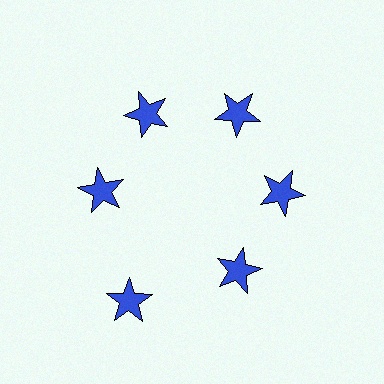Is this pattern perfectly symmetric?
No. The 6 blue stars are arranged in a ring, but one element near the 7 o'clock position is pushed outward from the center, breaking the 6-fold rotational symmetry.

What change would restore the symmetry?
The symmetry would be restored by moving it inward, back onto the ring so that all 6 stars sit at equal angles and equal distance from the center.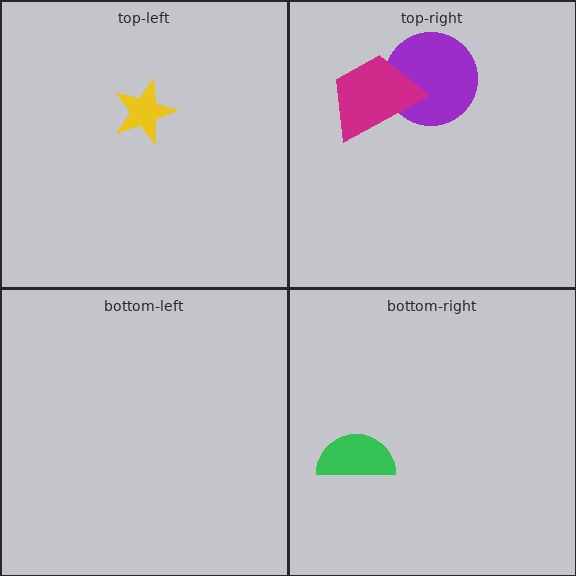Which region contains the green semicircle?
The bottom-right region.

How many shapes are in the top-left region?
1.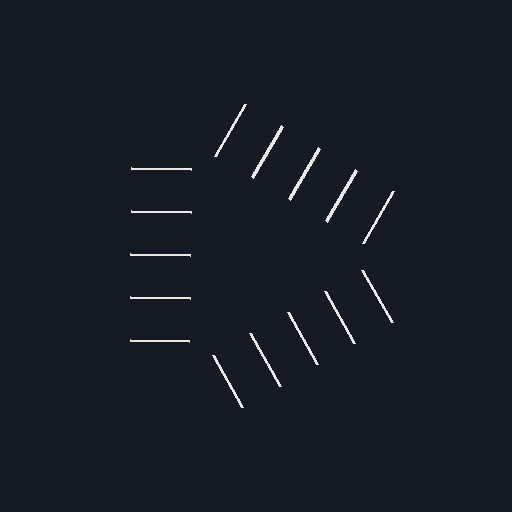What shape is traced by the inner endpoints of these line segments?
An illusory triangle — the line segments terminate on its edges but no continuous stroke is drawn.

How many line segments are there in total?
15 — 5 along each of the 3 edges.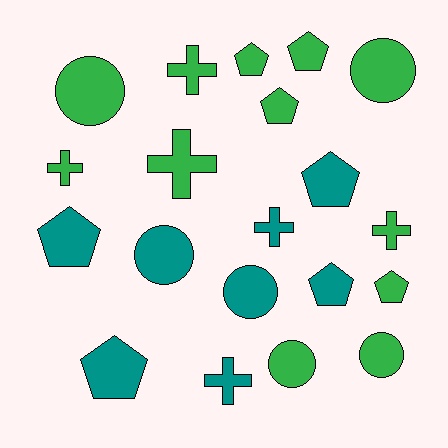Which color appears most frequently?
Green, with 12 objects.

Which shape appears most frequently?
Pentagon, with 8 objects.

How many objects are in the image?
There are 20 objects.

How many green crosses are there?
There are 4 green crosses.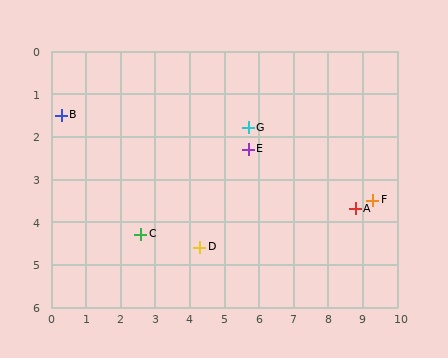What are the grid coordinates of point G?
Point G is at approximately (5.7, 1.8).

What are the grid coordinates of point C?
Point C is at approximately (2.6, 4.3).